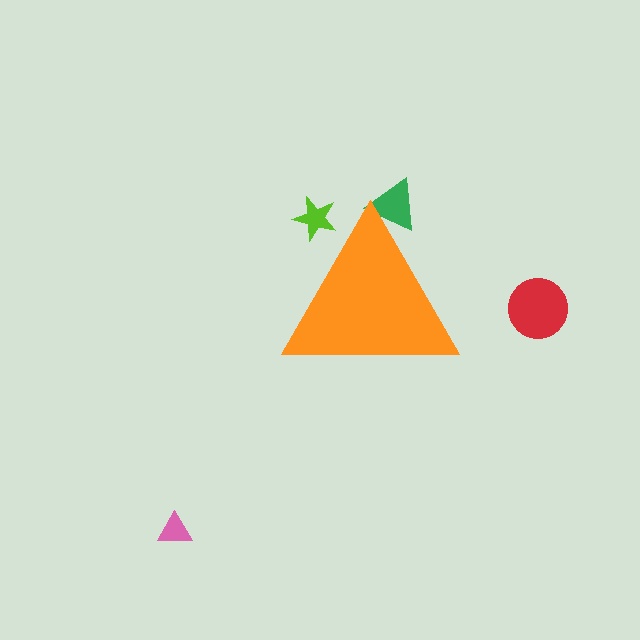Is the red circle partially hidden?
No, the red circle is fully visible.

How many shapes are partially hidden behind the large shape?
2 shapes are partially hidden.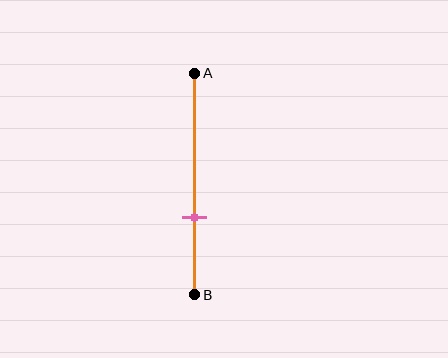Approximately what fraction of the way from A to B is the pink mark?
The pink mark is approximately 65% of the way from A to B.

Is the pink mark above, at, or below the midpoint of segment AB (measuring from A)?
The pink mark is below the midpoint of segment AB.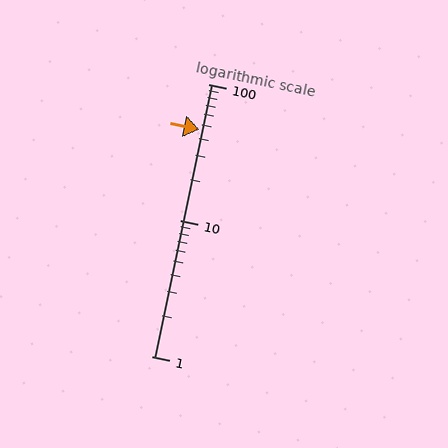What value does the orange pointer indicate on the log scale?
The pointer indicates approximately 46.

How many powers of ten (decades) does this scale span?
The scale spans 2 decades, from 1 to 100.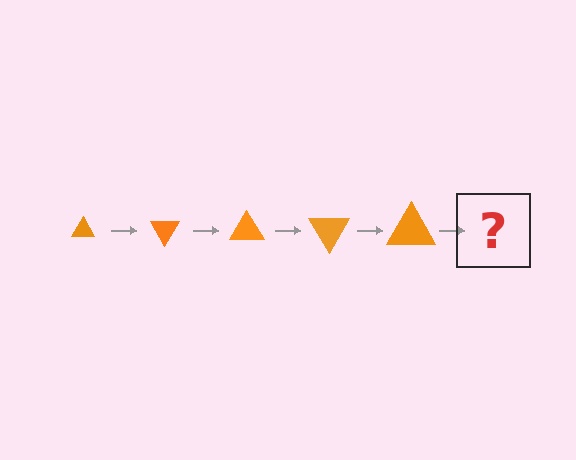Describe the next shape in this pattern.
It should be a triangle, larger than the previous one and rotated 300 degrees from the start.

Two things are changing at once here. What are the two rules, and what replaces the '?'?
The two rules are that the triangle grows larger each step and it rotates 60 degrees each step. The '?' should be a triangle, larger than the previous one and rotated 300 degrees from the start.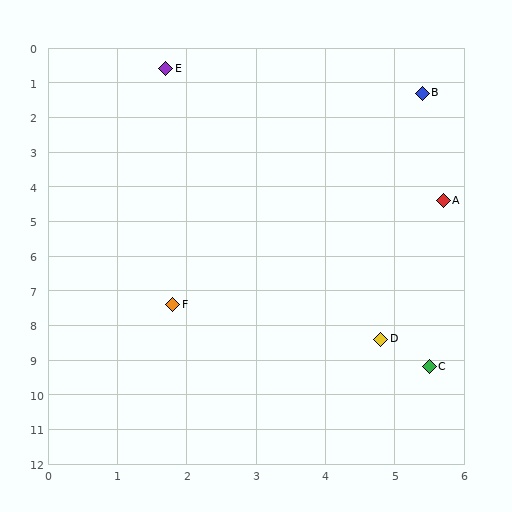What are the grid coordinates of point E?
Point E is at approximately (1.7, 0.6).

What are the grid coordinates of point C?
Point C is at approximately (5.5, 9.2).